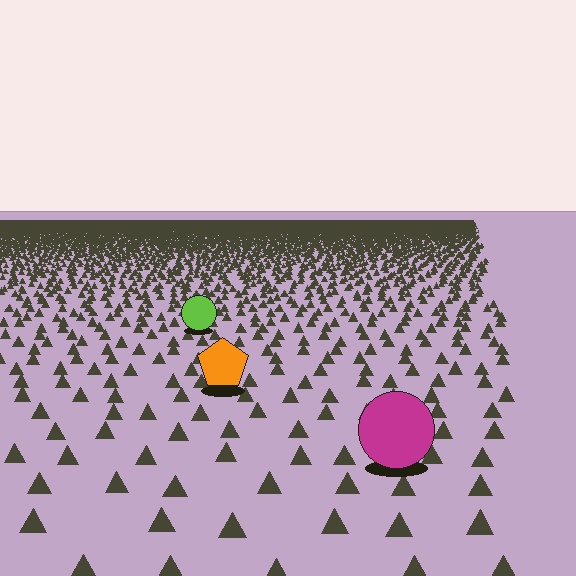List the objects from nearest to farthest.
From nearest to farthest: the magenta circle, the orange pentagon, the lime circle.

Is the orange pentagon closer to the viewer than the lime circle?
Yes. The orange pentagon is closer — you can tell from the texture gradient: the ground texture is coarser near it.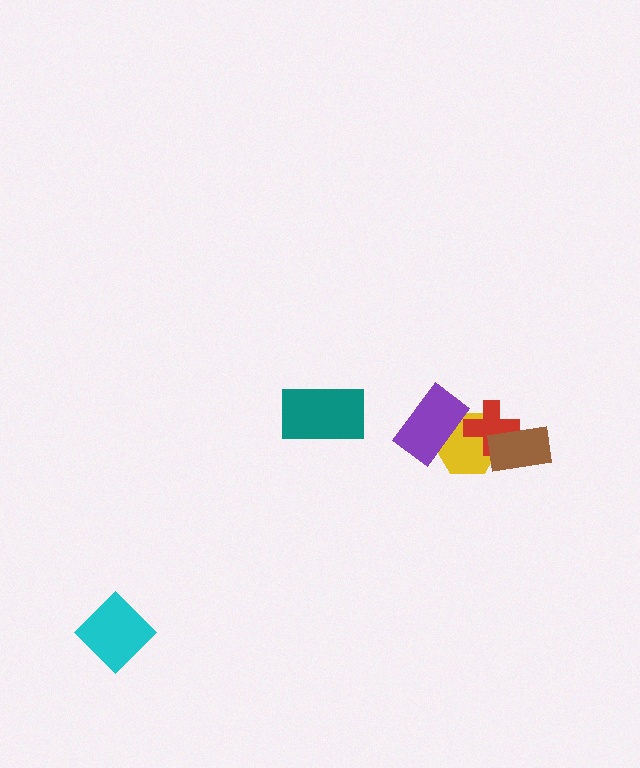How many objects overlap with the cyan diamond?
0 objects overlap with the cyan diamond.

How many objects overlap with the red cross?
2 objects overlap with the red cross.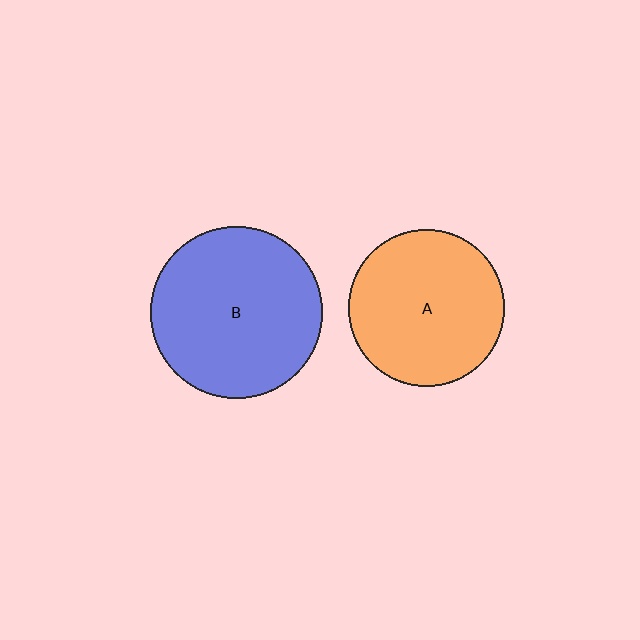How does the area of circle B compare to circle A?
Approximately 1.2 times.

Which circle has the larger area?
Circle B (blue).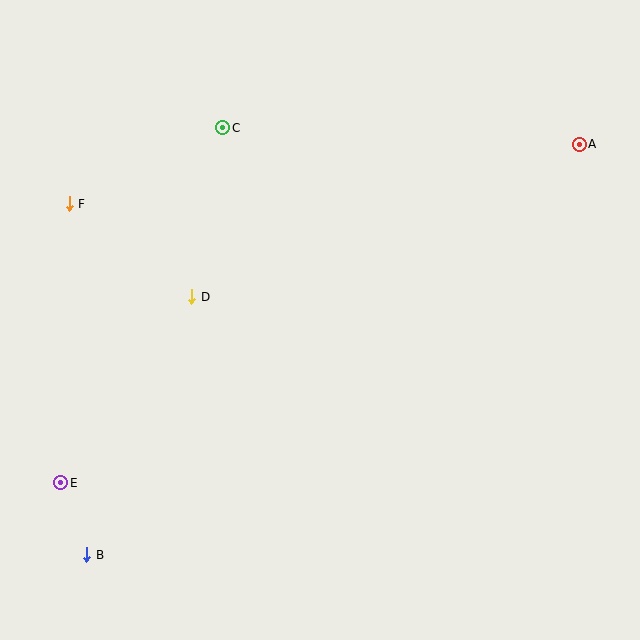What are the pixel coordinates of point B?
Point B is at (87, 555).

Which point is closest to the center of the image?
Point D at (192, 297) is closest to the center.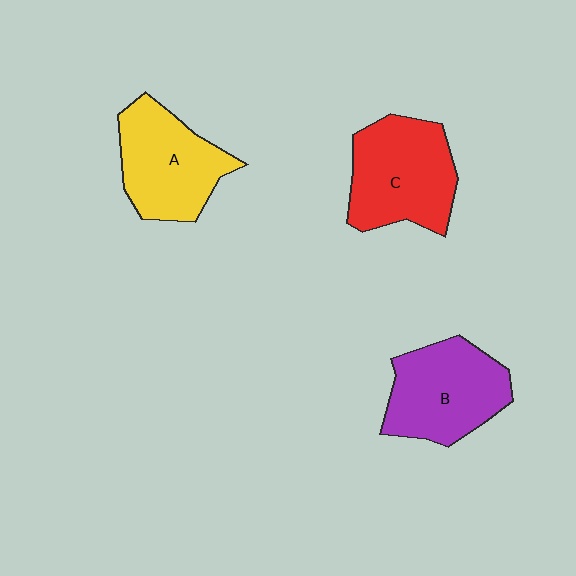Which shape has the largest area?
Shape C (red).